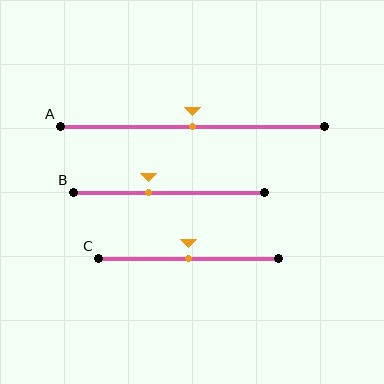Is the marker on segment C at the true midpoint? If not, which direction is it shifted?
Yes, the marker on segment C is at the true midpoint.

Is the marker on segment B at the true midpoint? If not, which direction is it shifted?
No, the marker on segment B is shifted to the left by about 10% of the segment length.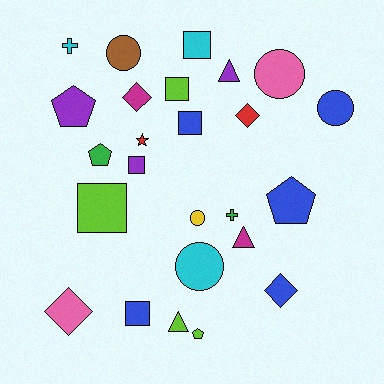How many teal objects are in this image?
There are no teal objects.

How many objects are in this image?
There are 25 objects.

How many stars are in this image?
There is 1 star.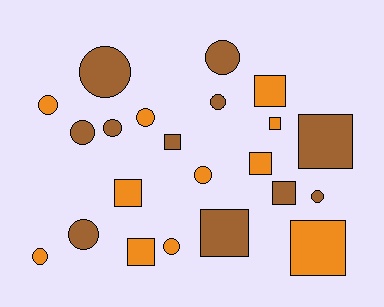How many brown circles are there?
There are 7 brown circles.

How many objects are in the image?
There are 22 objects.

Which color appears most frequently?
Brown, with 11 objects.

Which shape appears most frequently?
Circle, with 12 objects.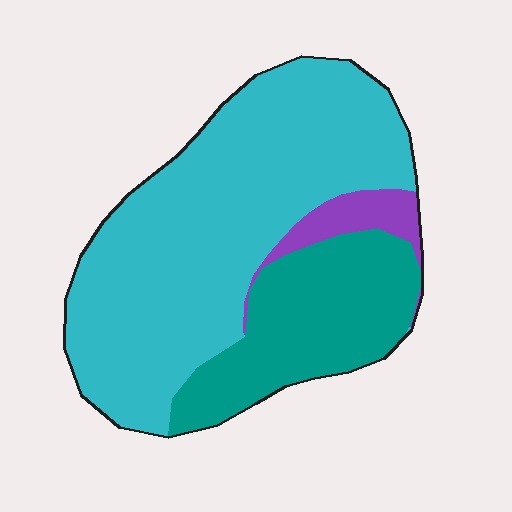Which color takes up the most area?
Cyan, at roughly 65%.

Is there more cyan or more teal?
Cyan.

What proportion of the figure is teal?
Teal covers 28% of the figure.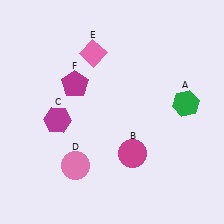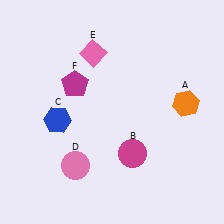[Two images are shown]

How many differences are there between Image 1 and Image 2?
There are 2 differences between the two images.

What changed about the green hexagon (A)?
In Image 1, A is green. In Image 2, it changed to orange.